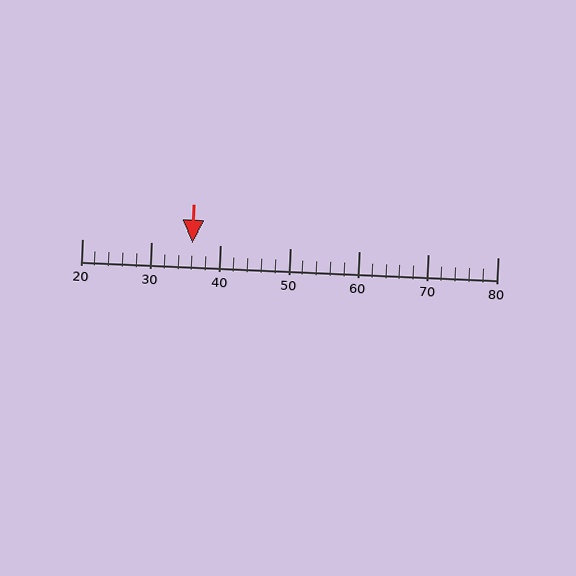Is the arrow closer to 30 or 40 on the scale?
The arrow is closer to 40.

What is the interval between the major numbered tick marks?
The major tick marks are spaced 10 units apart.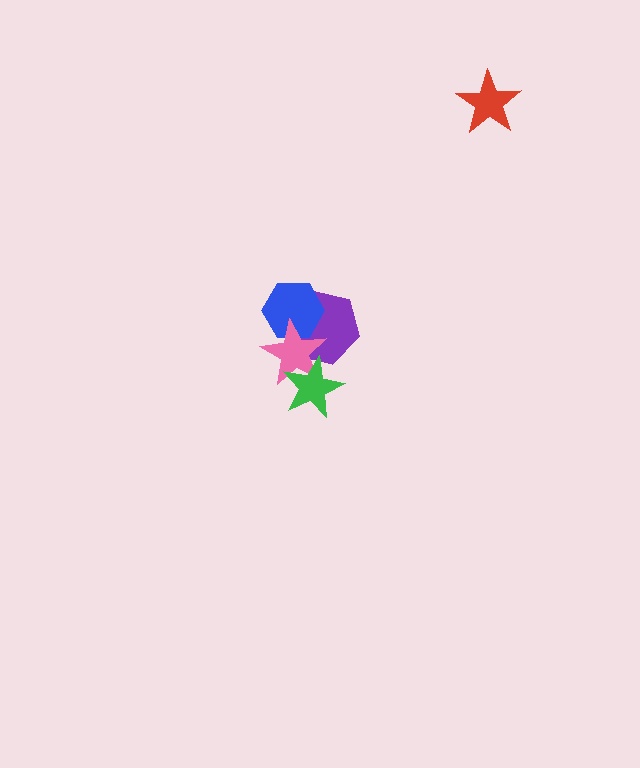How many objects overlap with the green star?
2 objects overlap with the green star.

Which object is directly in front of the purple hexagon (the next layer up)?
The blue hexagon is directly in front of the purple hexagon.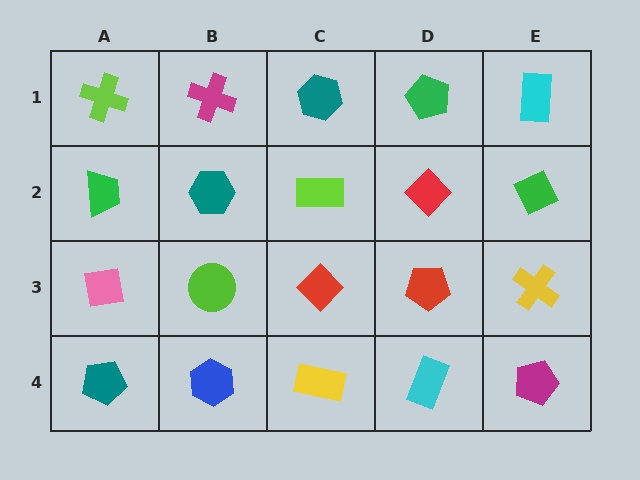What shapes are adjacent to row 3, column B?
A teal hexagon (row 2, column B), a blue hexagon (row 4, column B), a pink square (row 3, column A), a red diamond (row 3, column C).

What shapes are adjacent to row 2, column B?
A magenta cross (row 1, column B), a lime circle (row 3, column B), a green trapezoid (row 2, column A), a lime rectangle (row 2, column C).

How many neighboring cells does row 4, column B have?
3.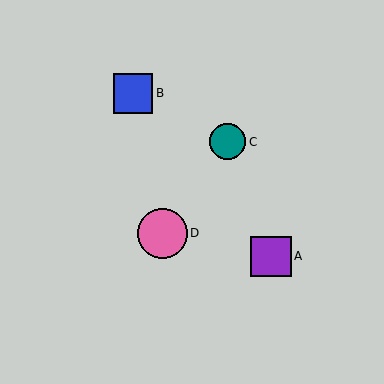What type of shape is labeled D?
Shape D is a pink circle.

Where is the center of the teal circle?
The center of the teal circle is at (227, 142).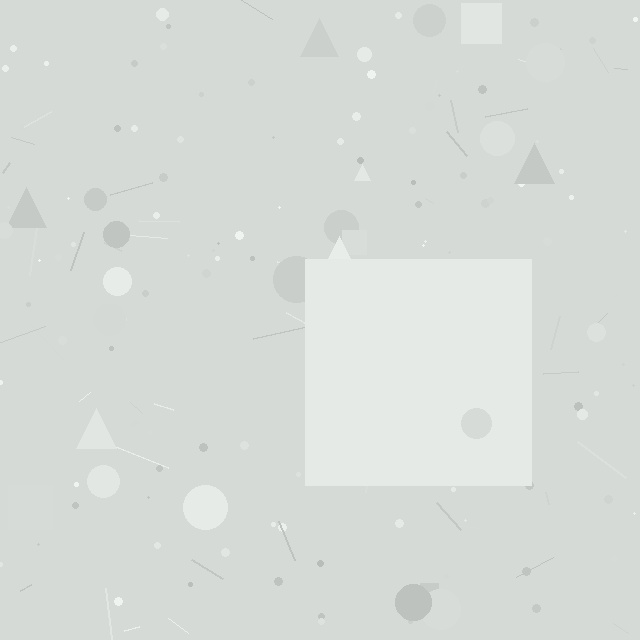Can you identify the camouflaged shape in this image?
The camouflaged shape is a square.